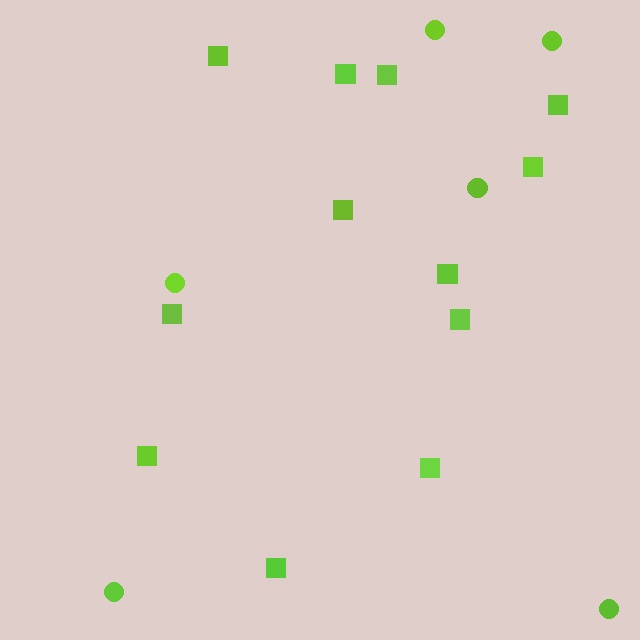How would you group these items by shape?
There are 2 groups: one group of circles (6) and one group of squares (12).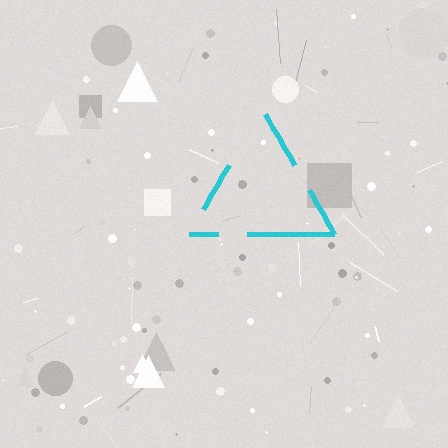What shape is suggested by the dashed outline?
The dashed outline suggests a triangle.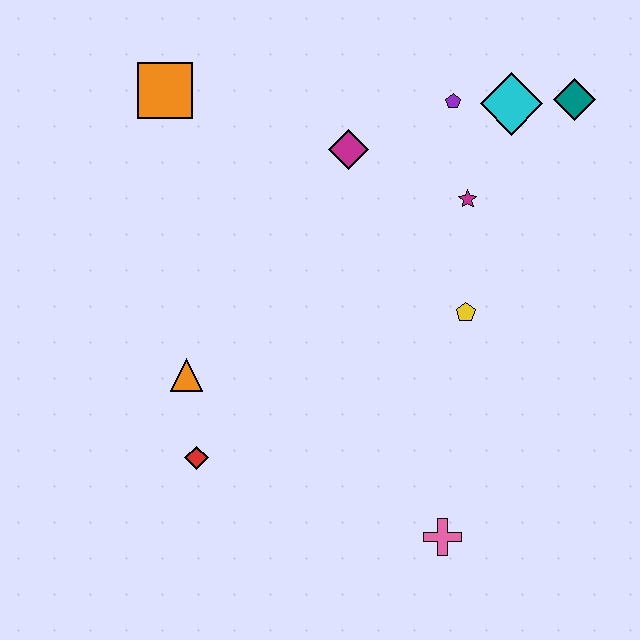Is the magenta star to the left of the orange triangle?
No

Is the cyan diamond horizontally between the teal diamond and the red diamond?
Yes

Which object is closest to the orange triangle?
The red diamond is closest to the orange triangle.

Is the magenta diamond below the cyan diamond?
Yes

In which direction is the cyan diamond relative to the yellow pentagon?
The cyan diamond is above the yellow pentagon.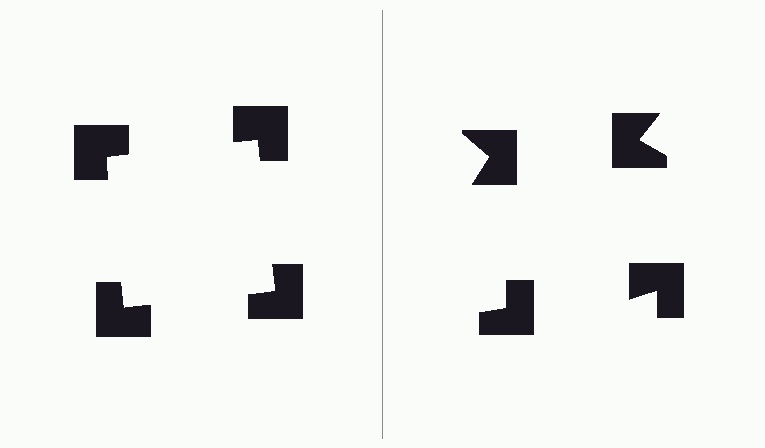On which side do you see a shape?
An illusory square appears on the left side. On the right side the wedge cuts are rotated, so no coherent shape forms.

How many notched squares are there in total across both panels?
8 — 4 on each side.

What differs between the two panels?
The notched squares are positioned identically on both sides; only the wedge orientations differ. On the left they align to a square; on the right they are misaligned.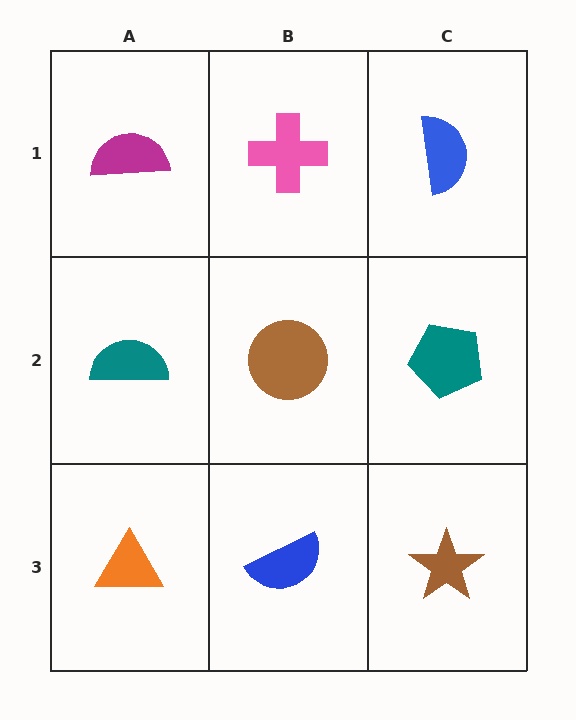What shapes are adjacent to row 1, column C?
A teal pentagon (row 2, column C), a pink cross (row 1, column B).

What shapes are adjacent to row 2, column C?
A blue semicircle (row 1, column C), a brown star (row 3, column C), a brown circle (row 2, column B).